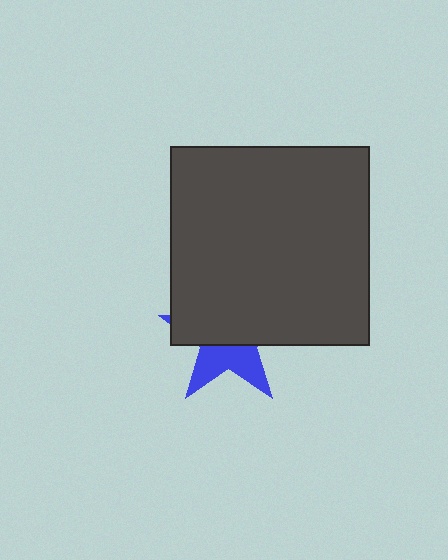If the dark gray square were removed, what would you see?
You would see the complete blue star.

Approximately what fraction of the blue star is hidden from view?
Roughly 61% of the blue star is hidden behind the dark gray square.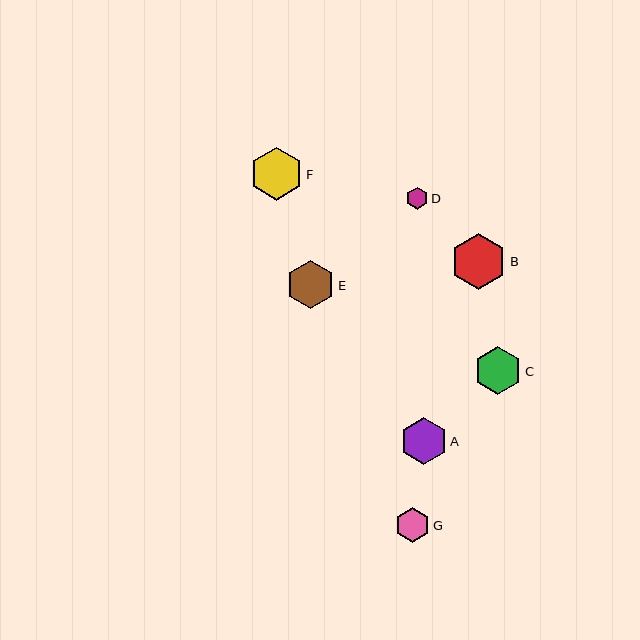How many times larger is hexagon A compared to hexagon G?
Hexagon A is approximately 1.3 times the size of hexagon G.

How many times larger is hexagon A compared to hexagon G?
Hexagon A is approximately 1.3 times the size of hexagon G.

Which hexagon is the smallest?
Hexagon D is the smallest with a size of approximately 22 pixels.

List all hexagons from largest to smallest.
From largest to smallest: B, F, E, C, A, G, D.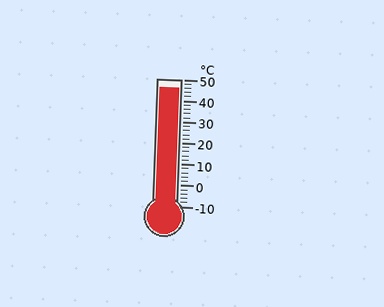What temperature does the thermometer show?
The thermometer shows approximately 46°C.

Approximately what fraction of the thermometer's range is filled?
The thermometer is filled to approximately 95% of its range.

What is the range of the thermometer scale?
The thermometer scale ranges from -10°C to 50°C.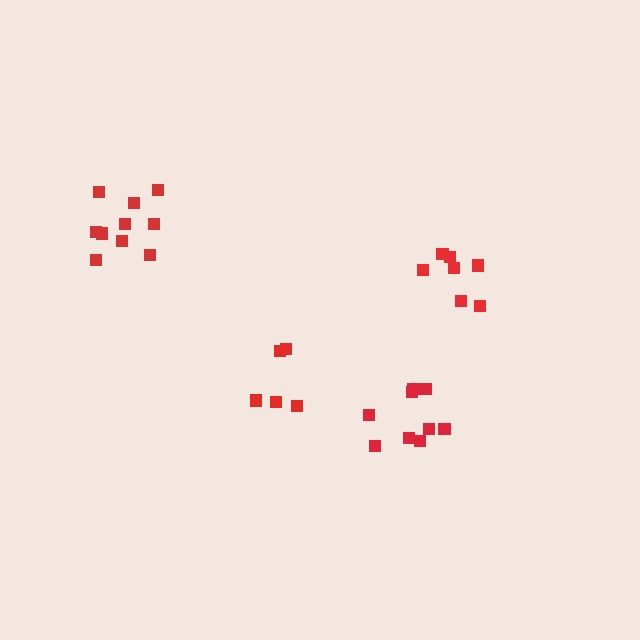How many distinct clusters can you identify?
There are 4 distinct clusters.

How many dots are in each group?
Group 1: 9 dots, Group 2: 5 dots, Group 3: 7 dots, Group 4: 10 dots (31 total).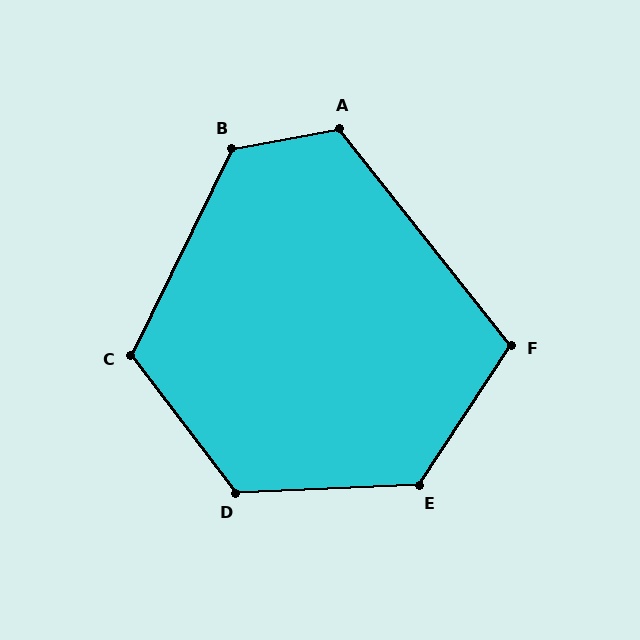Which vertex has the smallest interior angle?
F, at approximately 108 degrees.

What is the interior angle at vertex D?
Approximately 125 degrees (obtuse).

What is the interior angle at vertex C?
Approximately 117 degrees (obtuse).